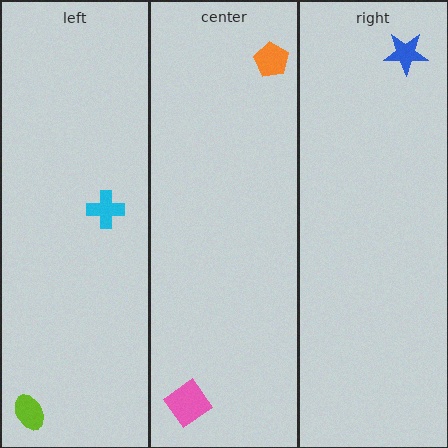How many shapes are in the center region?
2.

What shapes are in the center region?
The pink diamond, the orange pentagon.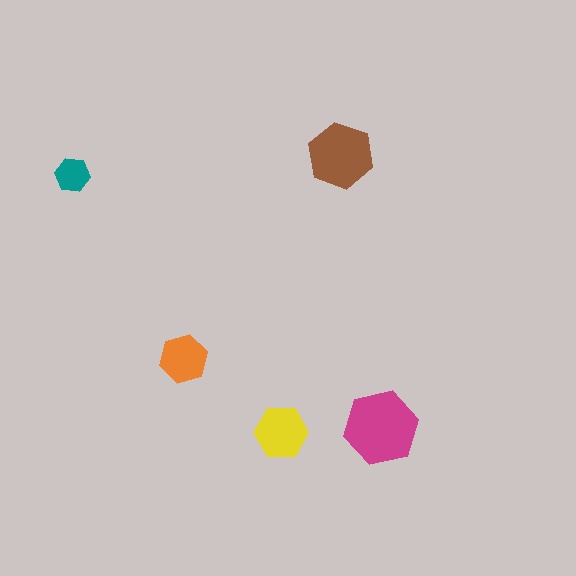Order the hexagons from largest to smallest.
the magenta one, the brown one, the yellow one, the orange one, the teal one.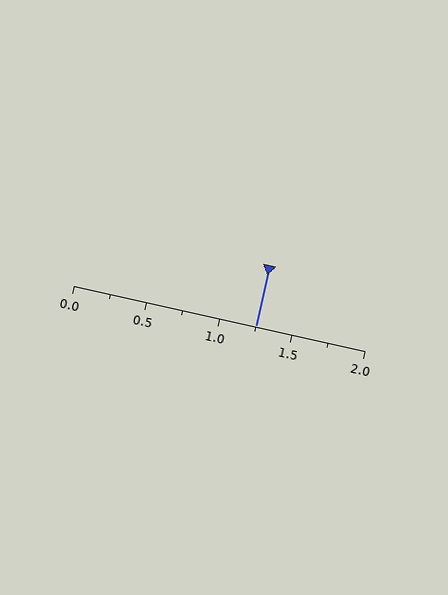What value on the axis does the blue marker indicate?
The marker indicates approximately 1.25.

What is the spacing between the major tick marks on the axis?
The major ticks are spaced 0.5 apart.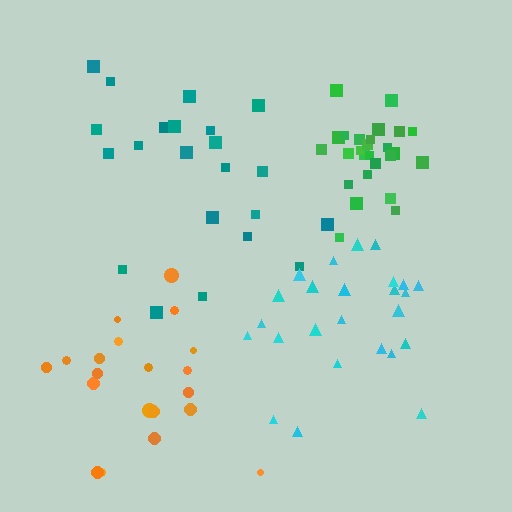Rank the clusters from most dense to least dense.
green, orange, cyan, teal.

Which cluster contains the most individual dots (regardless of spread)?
Green (26).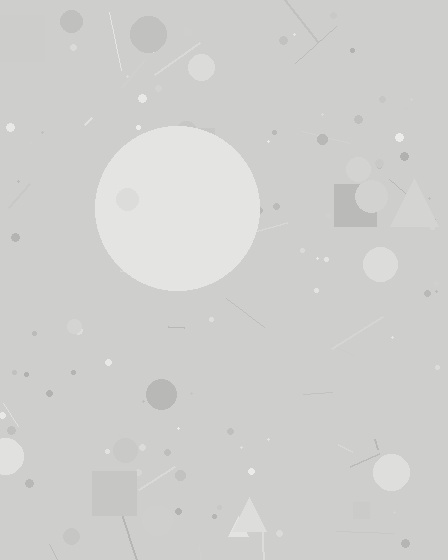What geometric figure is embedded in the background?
A circle is embedded in the background.